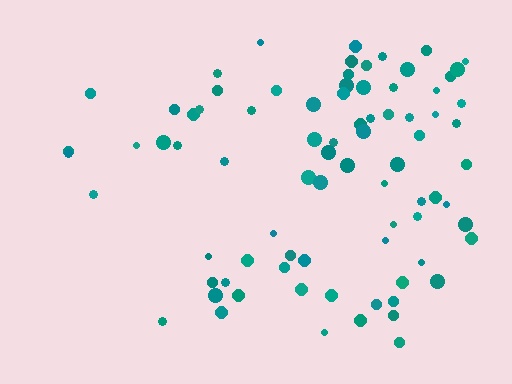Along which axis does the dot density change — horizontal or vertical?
Horizontal.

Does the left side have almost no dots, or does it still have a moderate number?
Still a moderate number, just noticeably fewer than the right.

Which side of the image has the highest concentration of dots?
The right.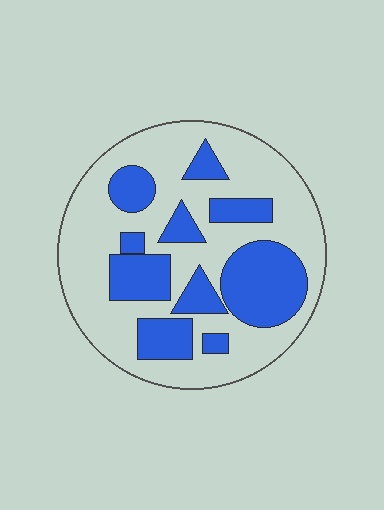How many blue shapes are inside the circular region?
10.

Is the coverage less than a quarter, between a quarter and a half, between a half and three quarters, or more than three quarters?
Between a quarter and a half.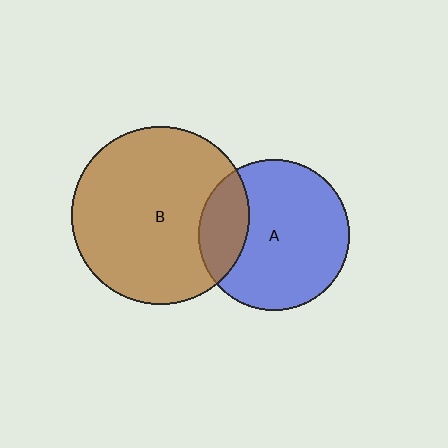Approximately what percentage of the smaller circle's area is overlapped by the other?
Approximately 20%.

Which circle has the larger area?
Circle B (brown).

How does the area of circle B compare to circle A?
Approximately 1.4 times.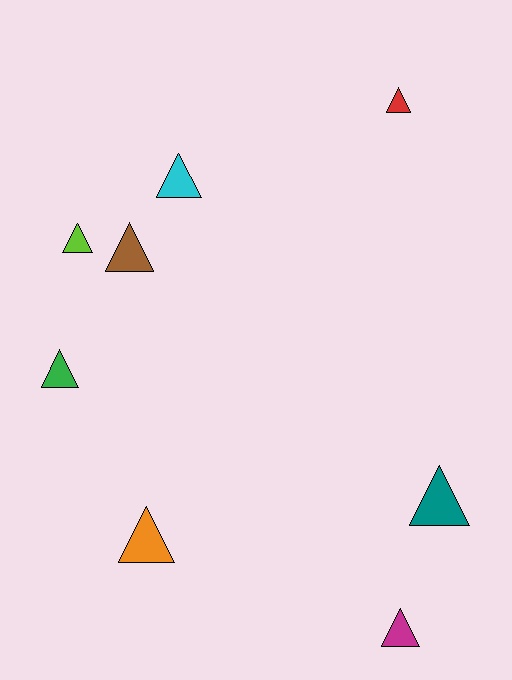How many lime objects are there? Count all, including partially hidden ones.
There is 1 lime object.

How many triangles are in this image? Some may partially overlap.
There are 8 triangles.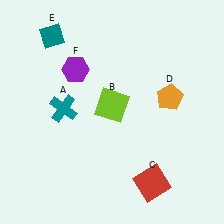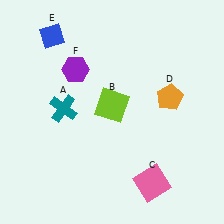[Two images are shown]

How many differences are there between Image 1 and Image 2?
There are 2 differences between the two images.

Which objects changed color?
C changed from red to pink. E changed from teal to blue.